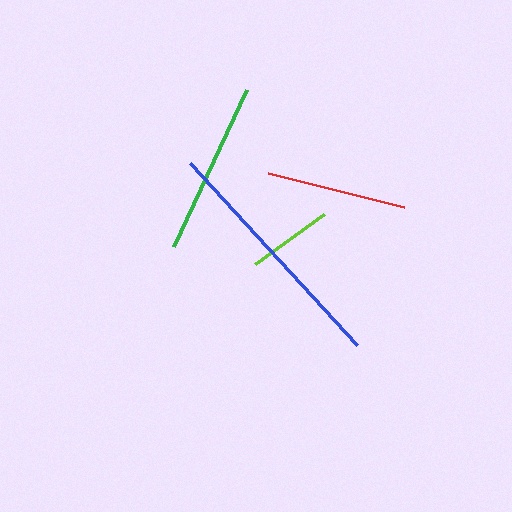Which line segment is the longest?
The blue line is the longest at approximately 247 pixels.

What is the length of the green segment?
The green segment is approximately 174 pixels long.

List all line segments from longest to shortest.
From longest to shortest: blue, green, red, lime.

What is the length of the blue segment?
The blue segment is approximately 247 pixels long.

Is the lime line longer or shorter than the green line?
The green line is longer than the lime line.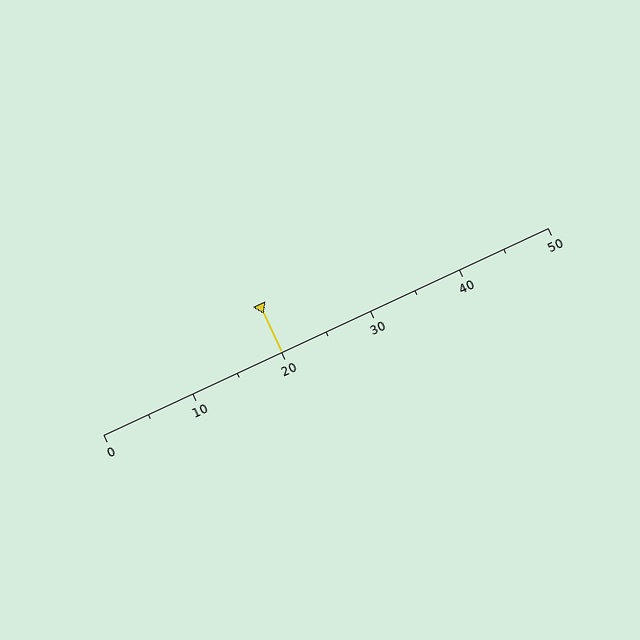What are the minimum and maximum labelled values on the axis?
The axis runs from 0 to 50.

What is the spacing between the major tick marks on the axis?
The major ticks are spaced 10 apart.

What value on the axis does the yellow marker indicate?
The marker indicates approximately 20.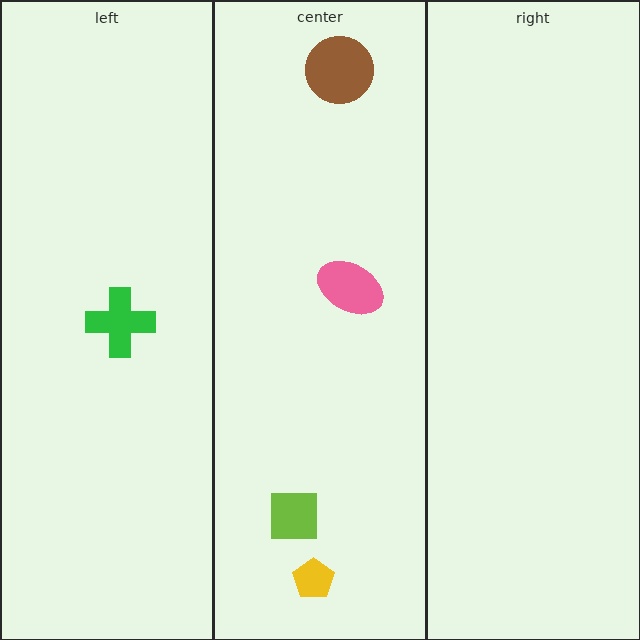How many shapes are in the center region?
4.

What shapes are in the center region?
The lime square, the pink ellipse, the brown circle, the yellow pentagon.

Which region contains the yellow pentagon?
The center region.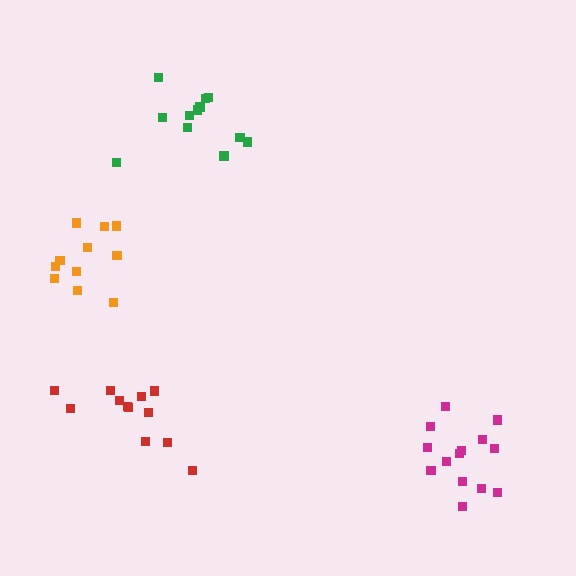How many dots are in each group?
Group 1: 12 dots, Group 2: 11 dots, Group 3: 12 dots, Group 4: 14 dots (49 total).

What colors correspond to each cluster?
The clusters are colored: red, orange, green, magenta.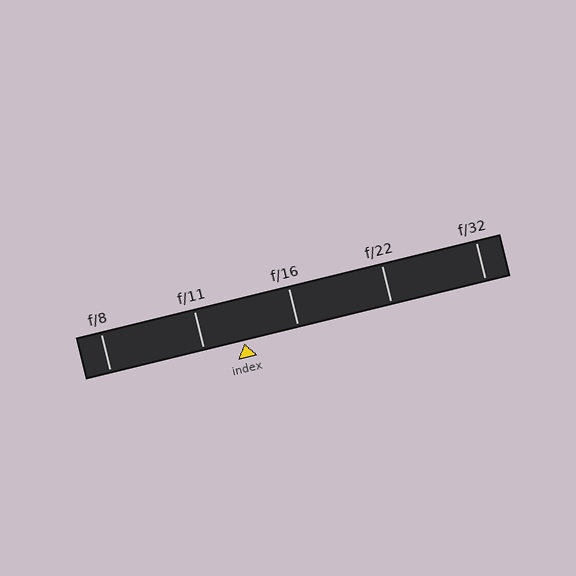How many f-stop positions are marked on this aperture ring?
There are 5 f-stop positions marked.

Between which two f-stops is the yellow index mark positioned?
The index mark is between f/11 and f/16.